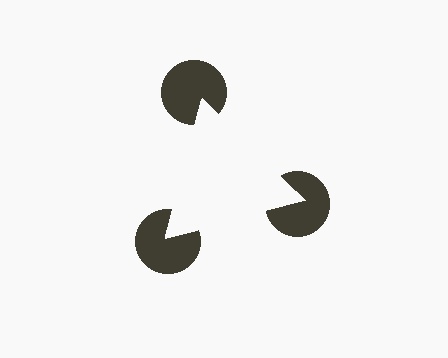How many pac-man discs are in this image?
There are 3 — one at each vertex of the illusory triangle.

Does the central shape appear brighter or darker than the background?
It typically appears slightly brighter than the background, even though no actual brightness change is drawn.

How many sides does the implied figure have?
3 sides.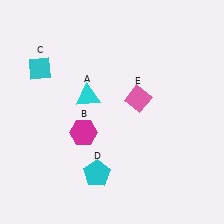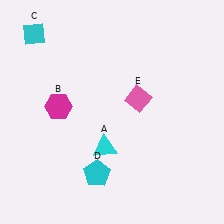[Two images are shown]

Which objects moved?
The objects that moved are: the cyan triangle (A), the magenta hexagon (B), the cyan diamond (C).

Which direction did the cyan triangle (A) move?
The cyan triangle (A) moved down.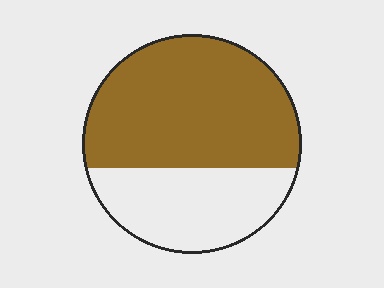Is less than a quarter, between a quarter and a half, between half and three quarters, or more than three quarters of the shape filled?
Between half and three quarters.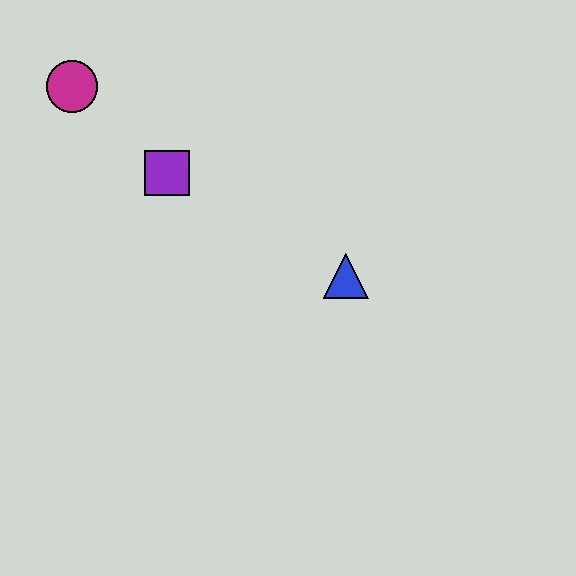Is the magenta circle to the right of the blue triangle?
No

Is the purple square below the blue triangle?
No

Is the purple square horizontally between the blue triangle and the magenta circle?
Yes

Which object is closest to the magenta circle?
The purple square is closest to the magenta circle.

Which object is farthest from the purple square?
The blue triangle is farthest from the purple square.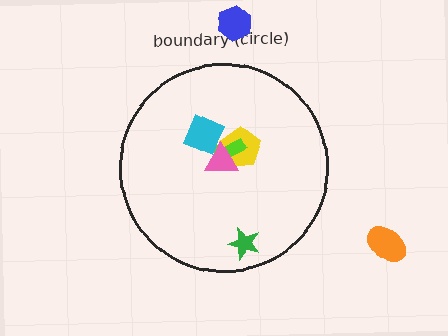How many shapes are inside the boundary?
5 inside, 2 outside.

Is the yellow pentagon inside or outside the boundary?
Inside.